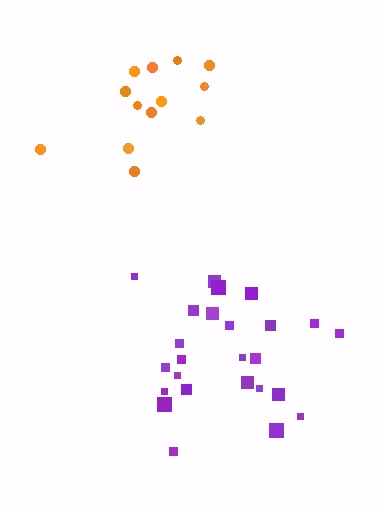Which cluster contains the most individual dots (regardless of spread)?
Purple (25).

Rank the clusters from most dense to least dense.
purple, orange.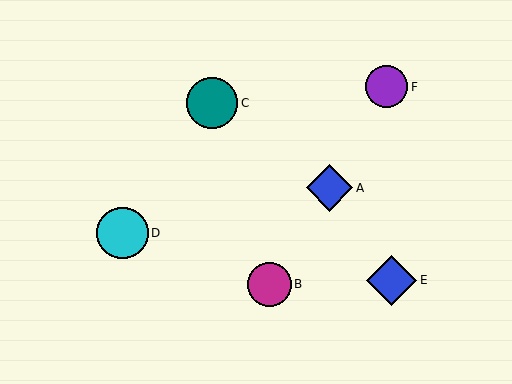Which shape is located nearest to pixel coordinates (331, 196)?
The blue diamond (labeled A) at (329, 188) is nearest to that location.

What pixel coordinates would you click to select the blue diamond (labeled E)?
Click at (392, 280) to select the blue diamond E.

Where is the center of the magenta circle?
The center of the magenta circle is at (269, 284).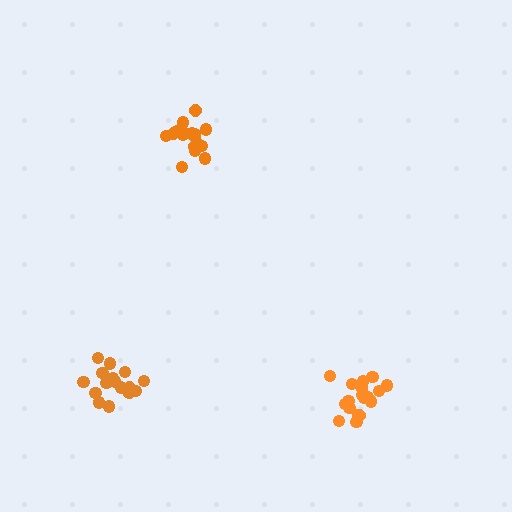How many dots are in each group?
Group 1: 18 dots, Group 2: 19 dots, Group 3: 18 dots (55 total).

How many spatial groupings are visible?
There are 3 spatial groupings.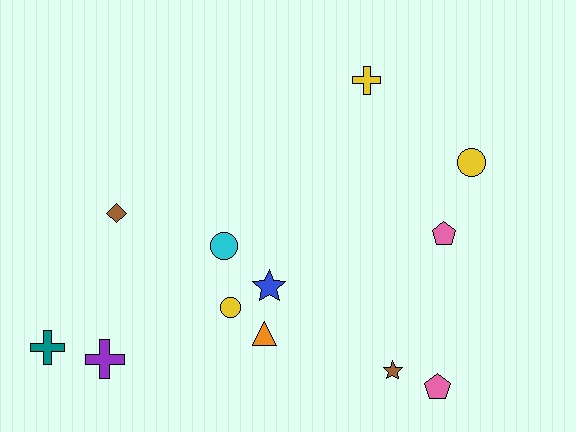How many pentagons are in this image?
There are 2 pentagons.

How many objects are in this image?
There are 12 objects.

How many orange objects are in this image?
There is 1 orange object.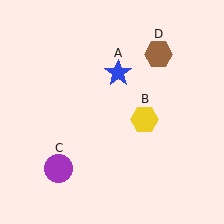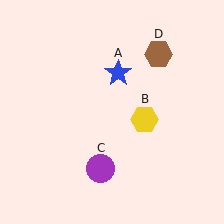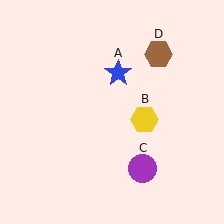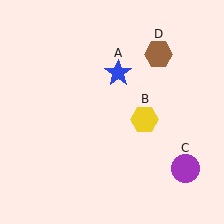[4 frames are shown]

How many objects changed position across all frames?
1 object changed position: purple circle (object C).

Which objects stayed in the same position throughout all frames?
Blue star (object A) and yellow hexagon (object B) and brown hexagon (object D) remained stationary.